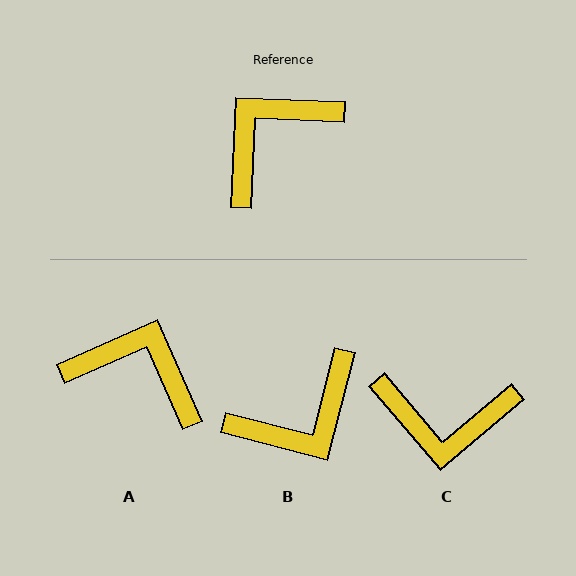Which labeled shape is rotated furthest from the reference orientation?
B, about 168 degrees away.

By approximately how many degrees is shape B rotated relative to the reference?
Approximately 168 degrees counter-clockwise.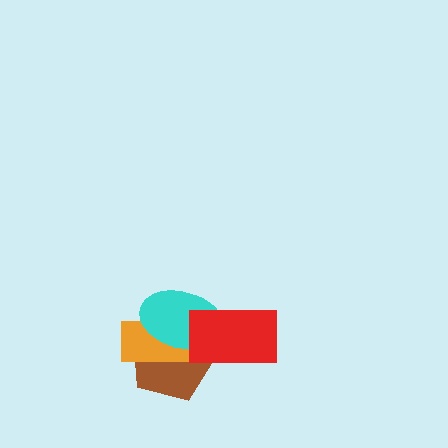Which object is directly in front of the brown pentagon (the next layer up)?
The orange rectangle is directly in front of the brown pentagon.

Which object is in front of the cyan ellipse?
The red rectangle is in front of the cyan ellipse.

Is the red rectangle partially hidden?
No, no other shape covers it.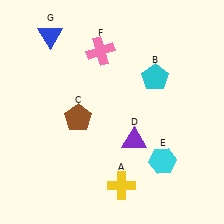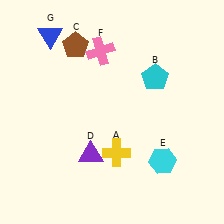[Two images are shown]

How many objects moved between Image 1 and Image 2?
3 objects moved between the two images.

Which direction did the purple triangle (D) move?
The purple triangle (D) moved left.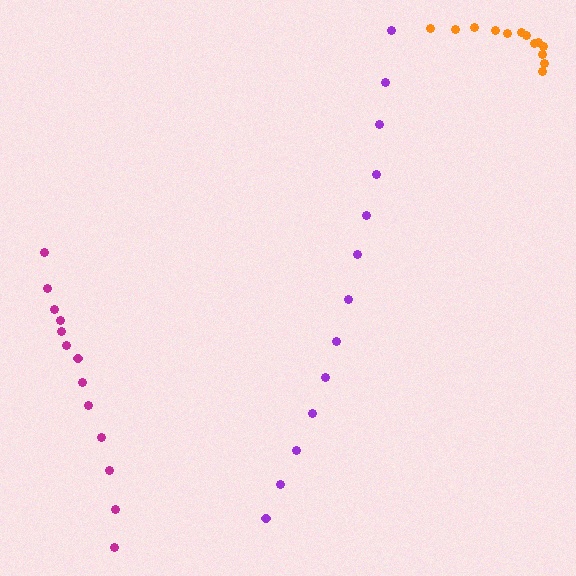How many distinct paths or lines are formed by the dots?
There are 3 distinct paths.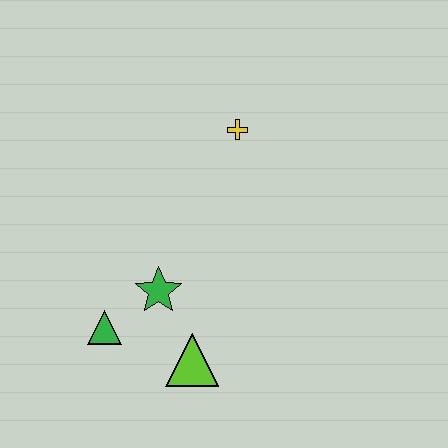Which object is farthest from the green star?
The yellow cross is farthest from the green star.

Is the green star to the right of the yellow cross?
No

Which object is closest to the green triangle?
The green star is closest to the green triangle.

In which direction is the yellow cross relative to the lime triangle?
The yellow cross is above the lime triangle.